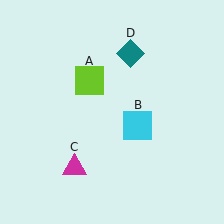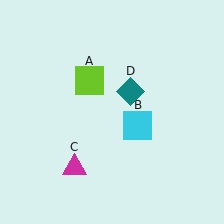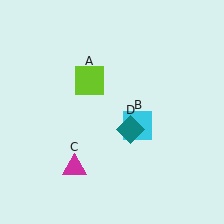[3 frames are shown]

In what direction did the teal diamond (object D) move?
The teal diamond (object D) moved down.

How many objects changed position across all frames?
1 object changed position: teal diamond (object D).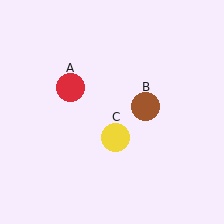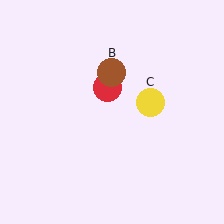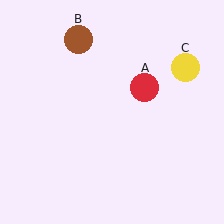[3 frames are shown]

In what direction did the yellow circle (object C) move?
The yellow circle (object C) moved up and to the right.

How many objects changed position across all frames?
3 objects changed position: red circle (object A), brown circle (object B), yellow circle (object C).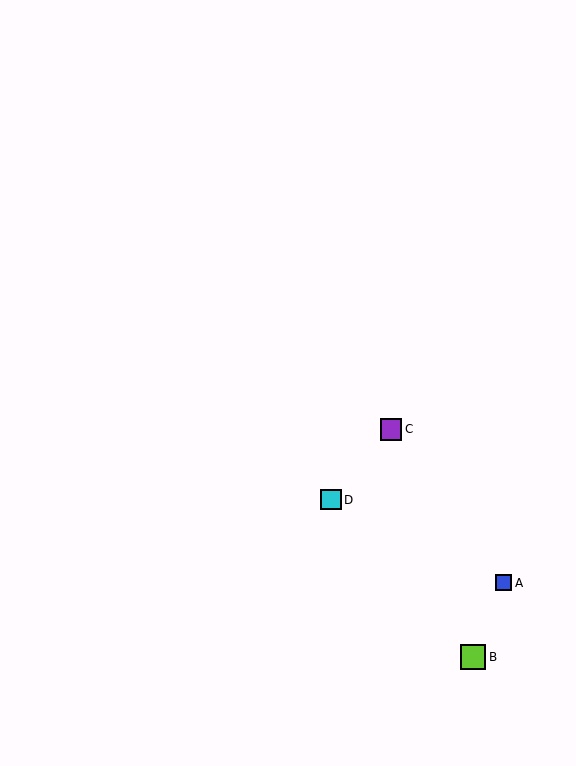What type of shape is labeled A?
Shape A is a blue square.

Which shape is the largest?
The lime square (labeled B) is the largest.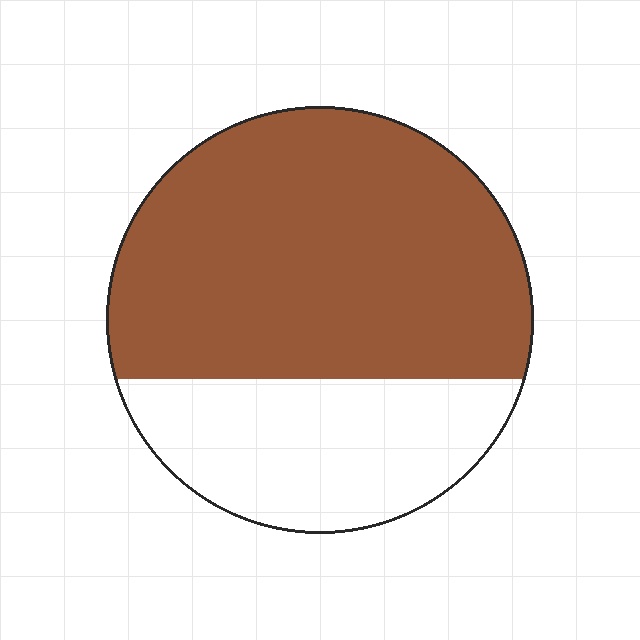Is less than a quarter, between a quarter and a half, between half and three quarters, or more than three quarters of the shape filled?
Between half and three quarters.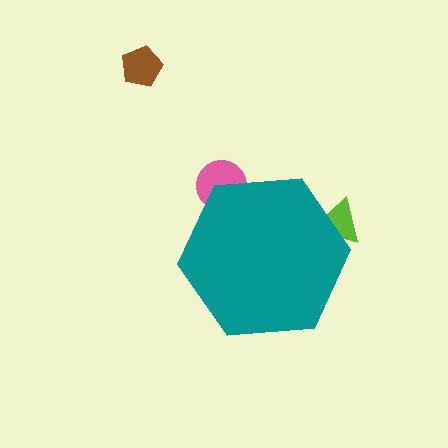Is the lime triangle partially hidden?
Yes, the lime triangle is partially hidden behind the teal hexagon.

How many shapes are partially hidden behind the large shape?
2 shapes are partially hidden.